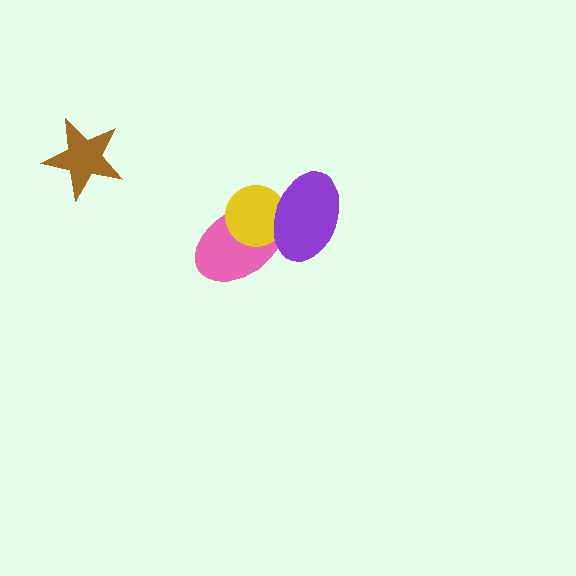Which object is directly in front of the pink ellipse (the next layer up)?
The yellow circle is directly in front of the pink ellipse.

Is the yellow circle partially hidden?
Yes, it is partially covered by another shape.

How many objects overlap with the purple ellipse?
2 objects overlap with the purple ellipse.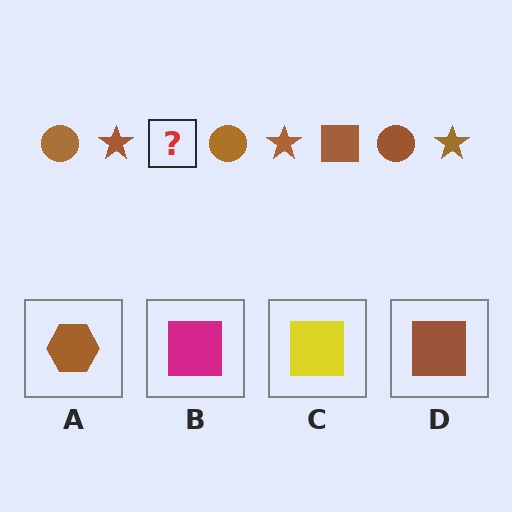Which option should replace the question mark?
Option D.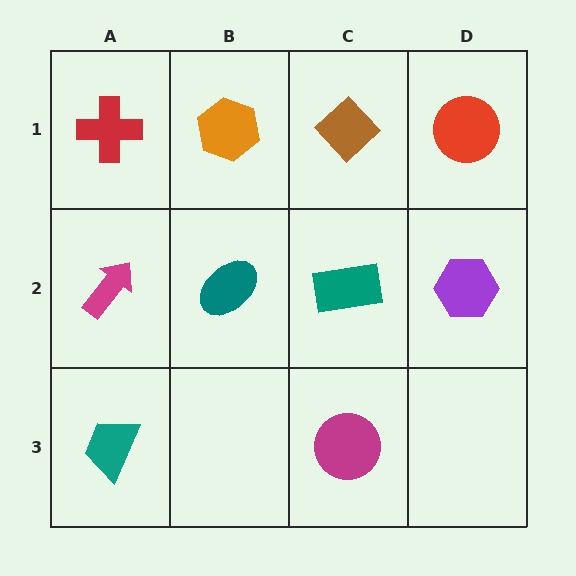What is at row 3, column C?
A magenta circle.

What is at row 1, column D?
A red circle.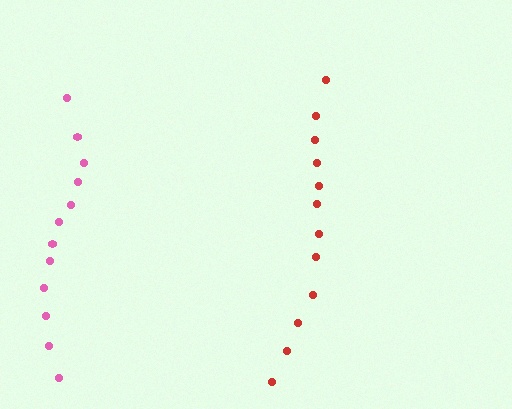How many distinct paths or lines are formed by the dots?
There are 2 distinct paths.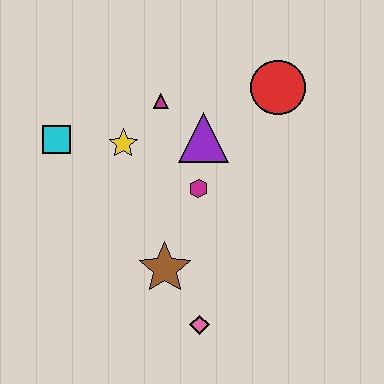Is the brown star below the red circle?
Yes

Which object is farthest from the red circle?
The pink diamond is farthest from the red circle.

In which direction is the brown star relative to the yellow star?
The brown star is below the yellow star.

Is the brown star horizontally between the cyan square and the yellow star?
No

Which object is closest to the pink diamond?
The brown star is closest to the pink diamond.